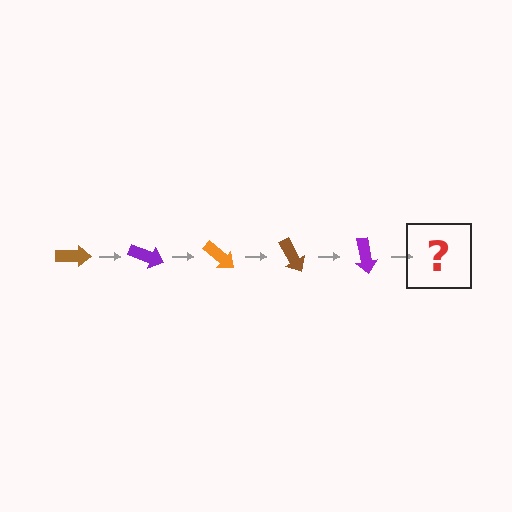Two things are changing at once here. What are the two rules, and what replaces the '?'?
The two rules are that it rotates 20 degrees each step and the color cycles through brown, purple, and orange. The '?' should be an orange arrow, rotated 100 degrees from the start.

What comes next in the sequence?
The next element should be an orange arrow, rotated 100 degrees from the start.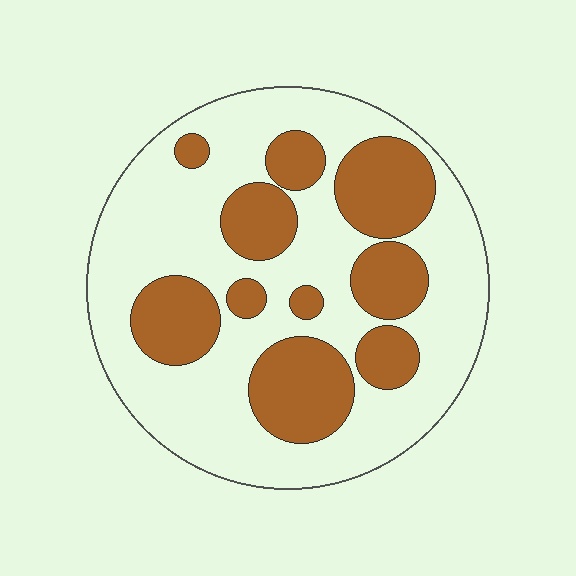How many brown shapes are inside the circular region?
10.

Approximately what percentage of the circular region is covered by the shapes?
Approximately 35%.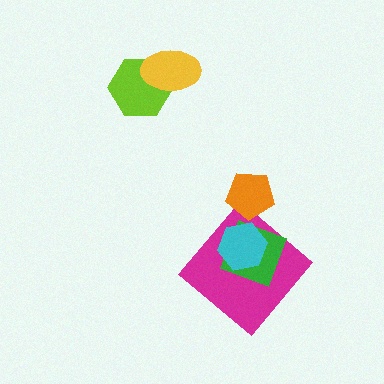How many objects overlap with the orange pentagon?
0 objects overlap with the orange pentagon.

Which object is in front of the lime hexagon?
The yellow ellipse is in front of the lime hexagon.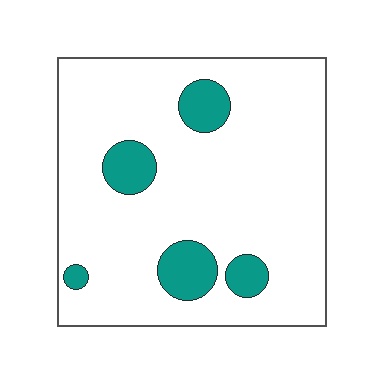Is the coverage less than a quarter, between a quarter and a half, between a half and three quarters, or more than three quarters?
Less than a quarter.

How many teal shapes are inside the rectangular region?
5.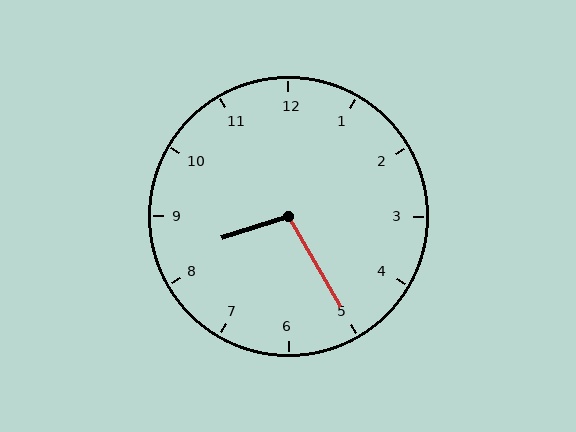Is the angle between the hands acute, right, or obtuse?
It is obtuse.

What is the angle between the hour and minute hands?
Approximately 102 degrees.